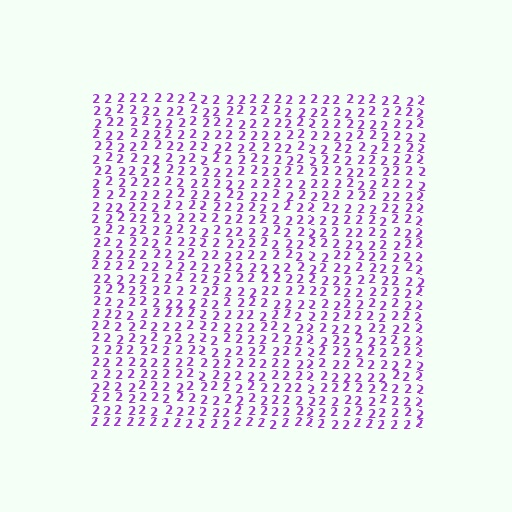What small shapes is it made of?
It is made of small digit 2's.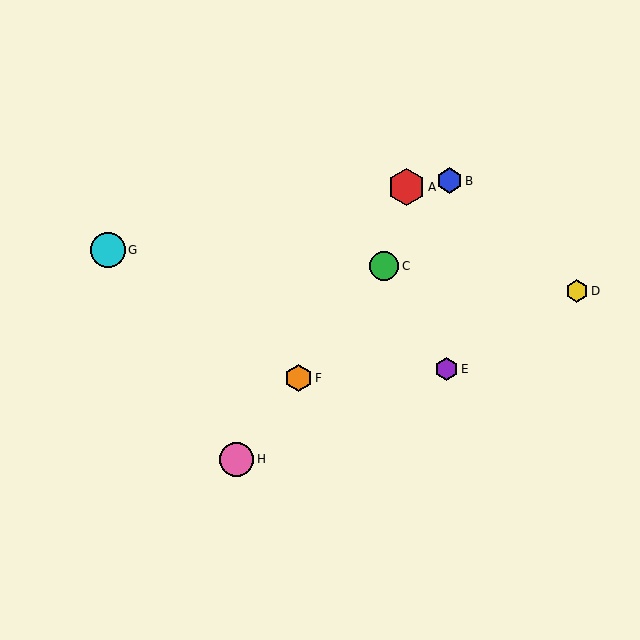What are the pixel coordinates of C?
Object C is at (384, 266).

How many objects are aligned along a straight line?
4 objects (B, C, F, H) are aligned along a straight line.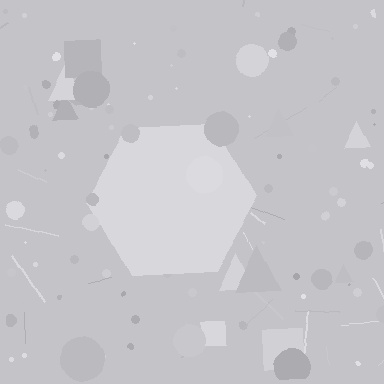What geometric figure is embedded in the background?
A hexagon is embedded in the background.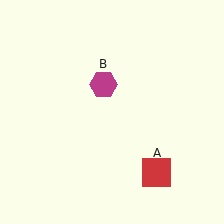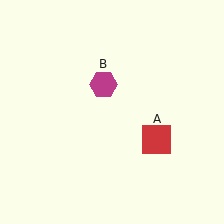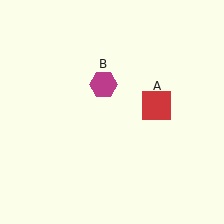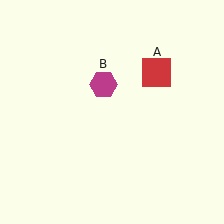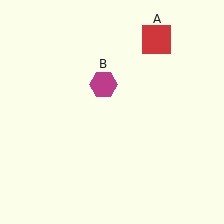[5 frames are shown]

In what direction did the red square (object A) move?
The red square (object A) moved up.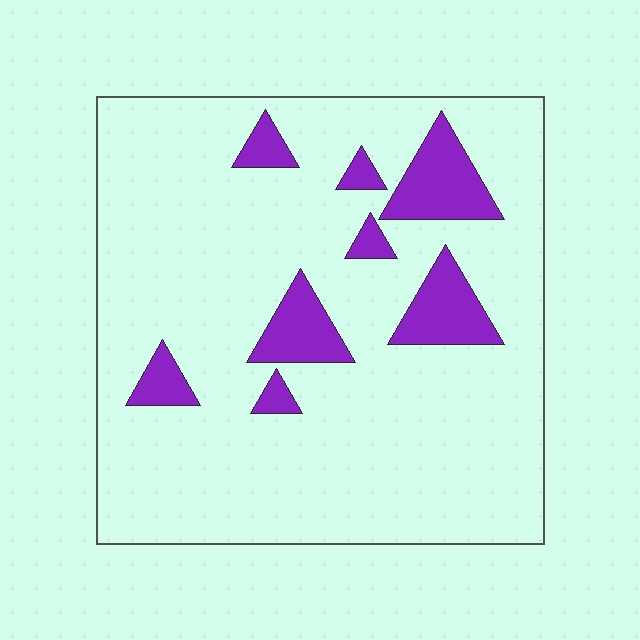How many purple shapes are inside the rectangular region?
8.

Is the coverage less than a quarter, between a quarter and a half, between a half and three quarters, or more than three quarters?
Less than a quarter.